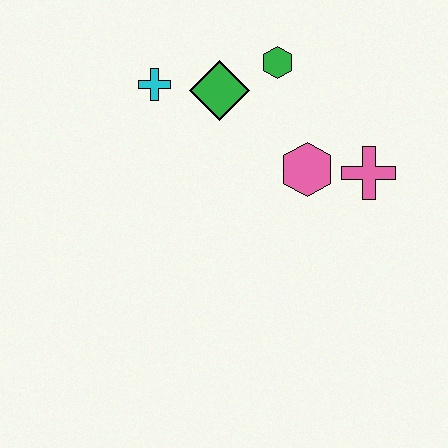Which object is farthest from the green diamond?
The pink cross is farthest from the green diamond.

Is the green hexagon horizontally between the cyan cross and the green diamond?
No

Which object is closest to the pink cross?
The pink hexagon is closest to the pink cross.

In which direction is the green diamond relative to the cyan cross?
The green diamond is to the right of the cyan cross.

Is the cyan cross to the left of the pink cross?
Yes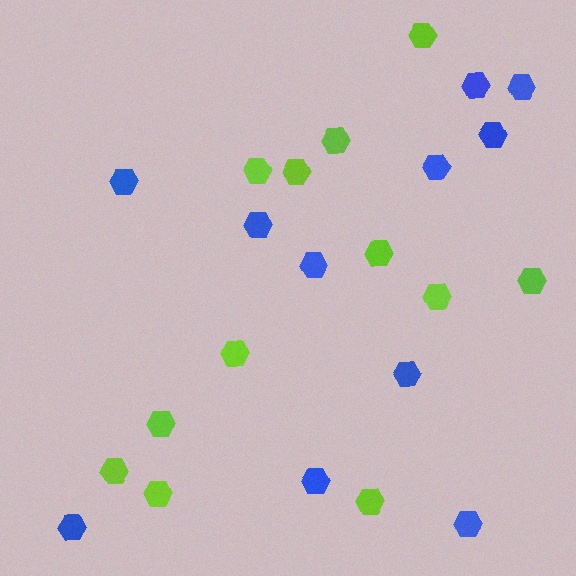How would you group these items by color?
There are 2 groups: one group of blue hexagons (11) and one group of lime hexagons (12).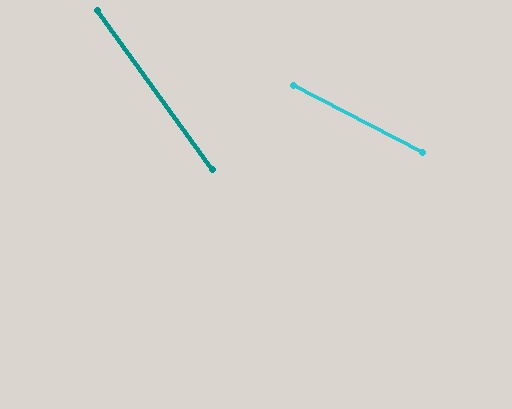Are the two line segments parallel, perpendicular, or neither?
Neither parallel nor perpendicular — they differ by about 27°.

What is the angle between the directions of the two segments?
Approximately 27 degrees.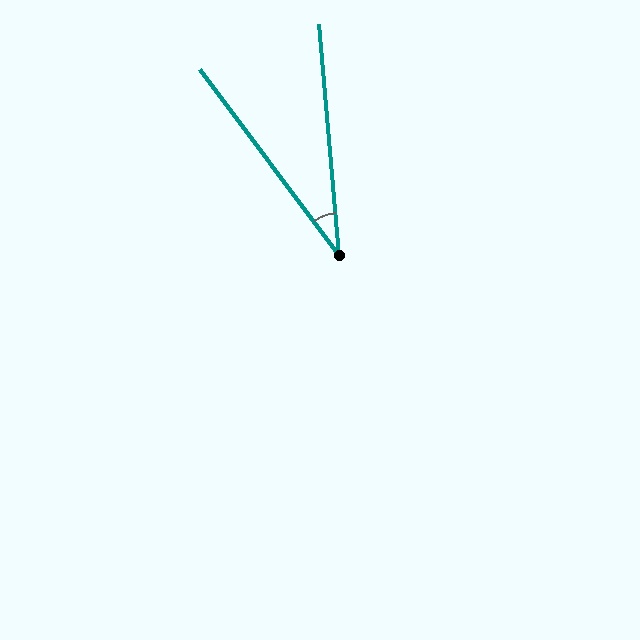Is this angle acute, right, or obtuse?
It is acute.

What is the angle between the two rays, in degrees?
Approximately 32 degrees.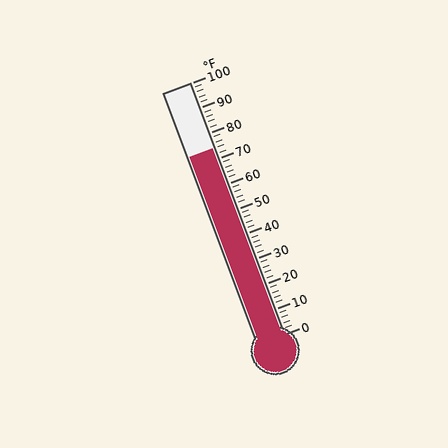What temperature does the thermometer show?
The thermometer shows approximately 74°F.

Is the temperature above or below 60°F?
The temperature is above 60°F.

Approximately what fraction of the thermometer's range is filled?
The thermometer is filled to approximately 75% of its range.